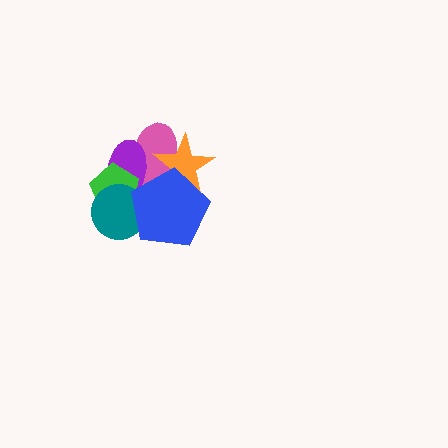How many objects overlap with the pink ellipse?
4 objects overlap with the pink ellipse.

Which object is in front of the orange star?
The blue pentagon is in front of the orange star.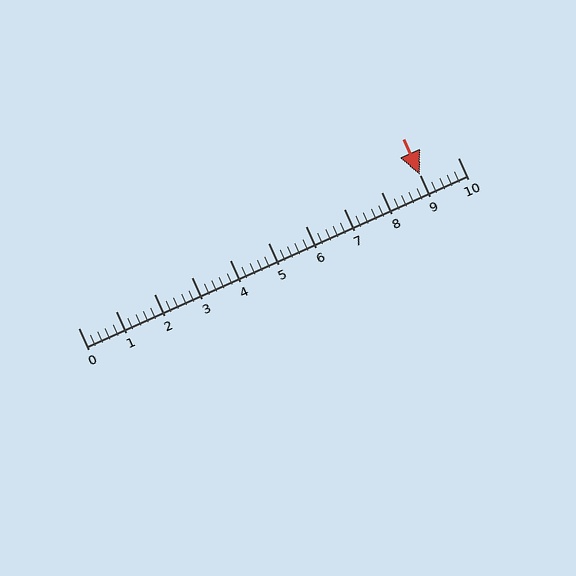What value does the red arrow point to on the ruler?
The red arrow points to approximately 9.0.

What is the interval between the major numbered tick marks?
The major tick marks are spaced 1 units apart.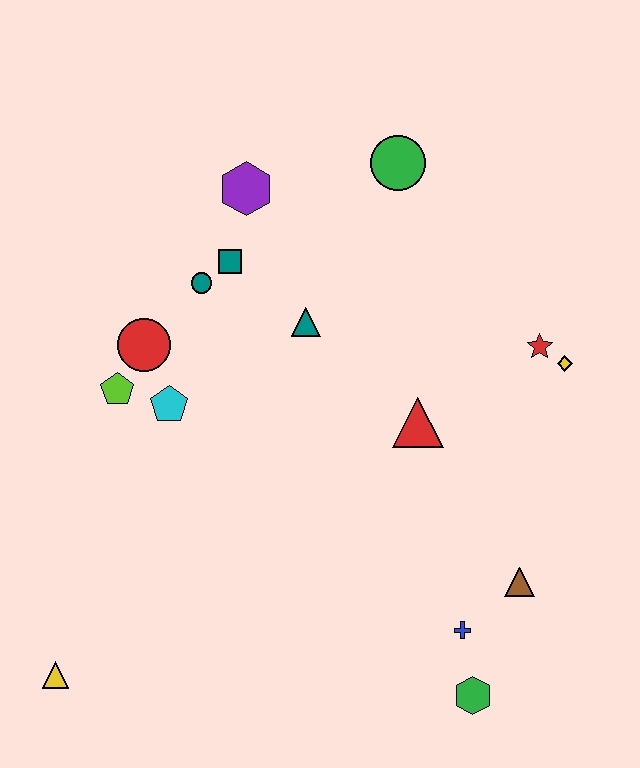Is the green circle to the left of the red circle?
No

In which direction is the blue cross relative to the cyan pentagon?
The blue cross is to the right of the cyan pentagon.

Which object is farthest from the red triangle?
The yellow triangle is farthest from the red triangle.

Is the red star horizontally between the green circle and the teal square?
No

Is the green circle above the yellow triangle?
Yes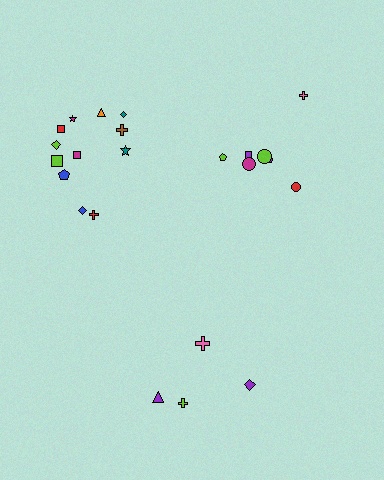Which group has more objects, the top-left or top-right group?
The top-left group.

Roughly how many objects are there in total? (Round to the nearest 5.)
Roughly 25 objects in total.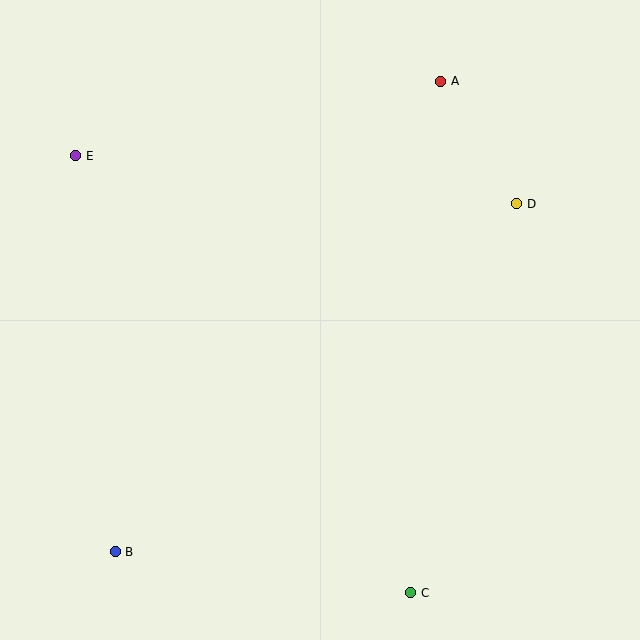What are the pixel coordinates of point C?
Point C is at (410, 593).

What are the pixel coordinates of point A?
Point A is at (441, 81).